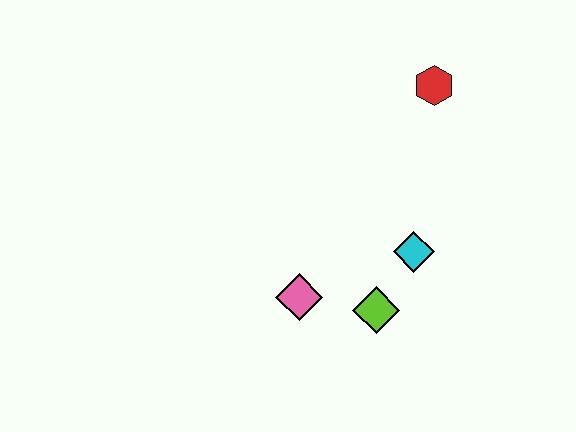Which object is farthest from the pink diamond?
The red hexagon is farthest from the pink diamond.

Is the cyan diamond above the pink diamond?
Yes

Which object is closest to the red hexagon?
The cyan diamond is closest to the red hexagon.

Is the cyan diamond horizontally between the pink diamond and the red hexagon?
Yes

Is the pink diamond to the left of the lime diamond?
Yes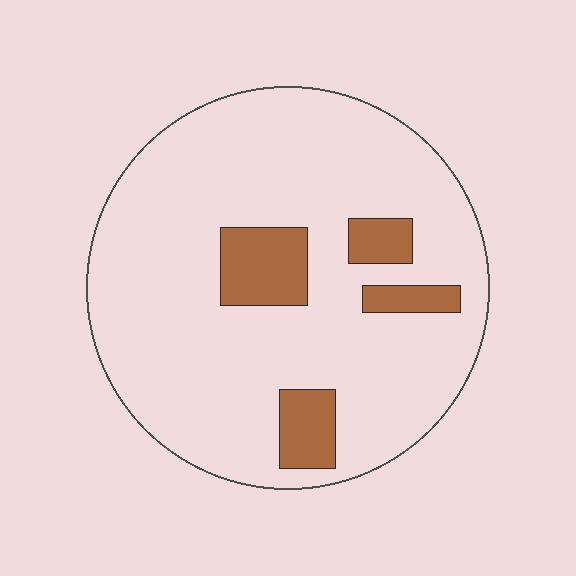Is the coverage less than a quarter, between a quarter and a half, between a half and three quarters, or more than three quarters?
Less than a quarter.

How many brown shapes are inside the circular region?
4.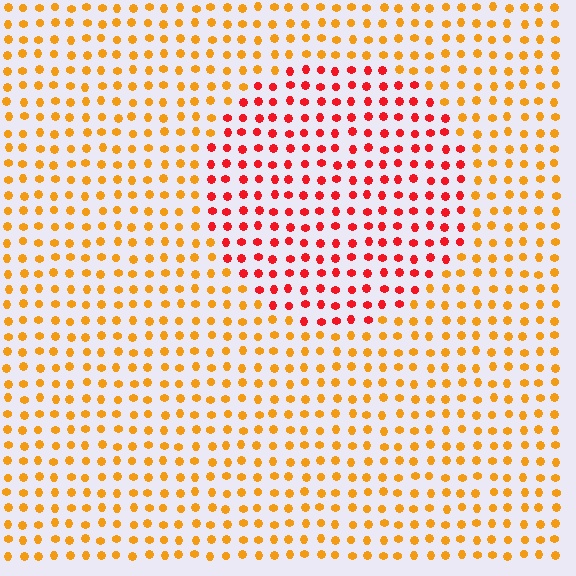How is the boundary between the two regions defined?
The boundary is defined purely by a slight shift in hue (about 40 degrees). Spacing, size, and orientation are identical on both sides.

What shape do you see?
I see a circle.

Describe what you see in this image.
The image is filled with small orange elements in a uniform arrangement. A circle-shaped region is visible where the elements are tinted to a slightly different hue, forming a subtle color boundary.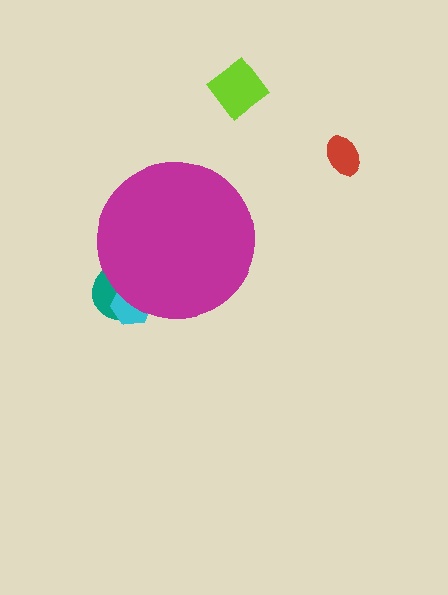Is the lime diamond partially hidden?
No, the lime diamond is fully visible.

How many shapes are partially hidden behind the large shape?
2 shapes are partially hidden.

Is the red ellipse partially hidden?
No, the red ellipse is fully visible.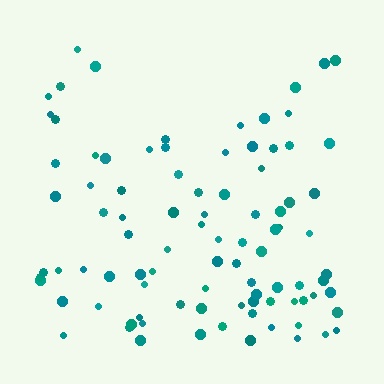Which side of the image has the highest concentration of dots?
The bottom.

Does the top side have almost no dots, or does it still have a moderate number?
Still a moderate number, just noticeably fewer than the bottom.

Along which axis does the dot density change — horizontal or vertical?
Vertical.